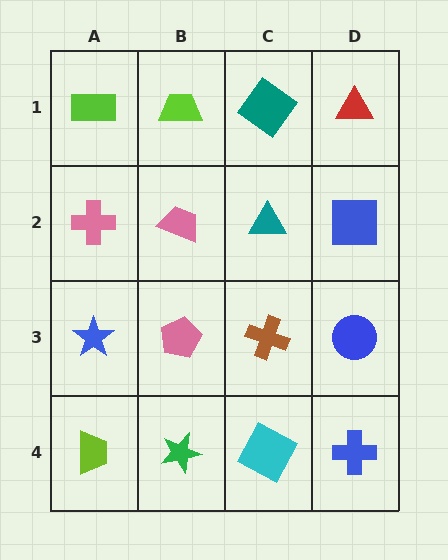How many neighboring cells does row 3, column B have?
4.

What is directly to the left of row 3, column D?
A brown cross.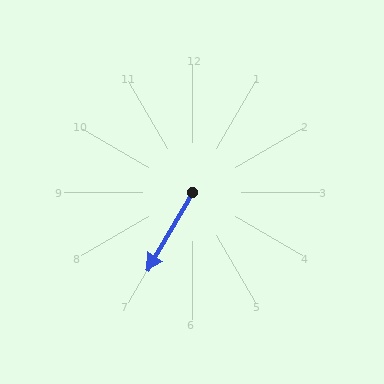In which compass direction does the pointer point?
Southwest.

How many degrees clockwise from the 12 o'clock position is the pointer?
Approximately 210 degrees.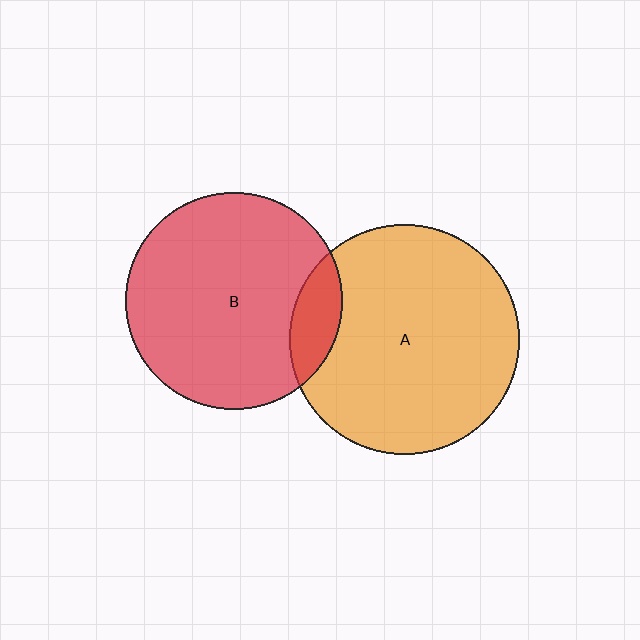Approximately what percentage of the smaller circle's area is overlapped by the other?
Approximately 10%.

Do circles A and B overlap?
Yes.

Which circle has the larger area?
Circle A (orange).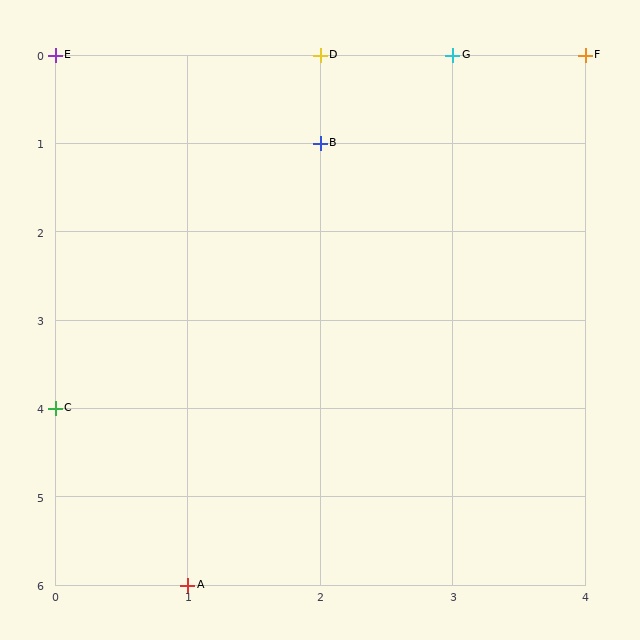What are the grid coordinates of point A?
Point A is at grid coordinates (1, 6).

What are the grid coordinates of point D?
Point D is at grid coordinates (2, 0).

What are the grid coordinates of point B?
Point B is at grid coordinates (2, 1).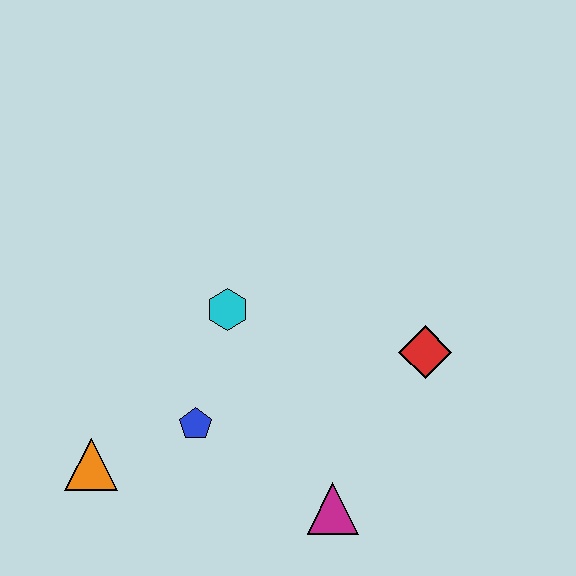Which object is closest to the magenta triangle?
The blue pentagon is closest to the magenta triangle.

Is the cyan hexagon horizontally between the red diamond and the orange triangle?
Yes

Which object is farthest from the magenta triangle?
The orange triangle is farthest from the magenta triangle.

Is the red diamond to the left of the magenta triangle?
No